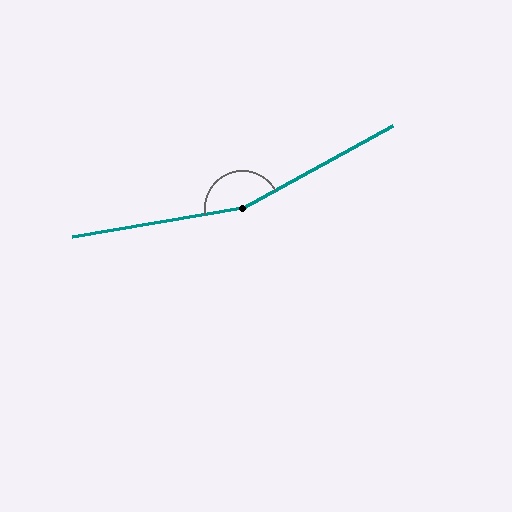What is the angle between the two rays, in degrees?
Approximately 161 degrees.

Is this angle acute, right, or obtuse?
It is obtuse.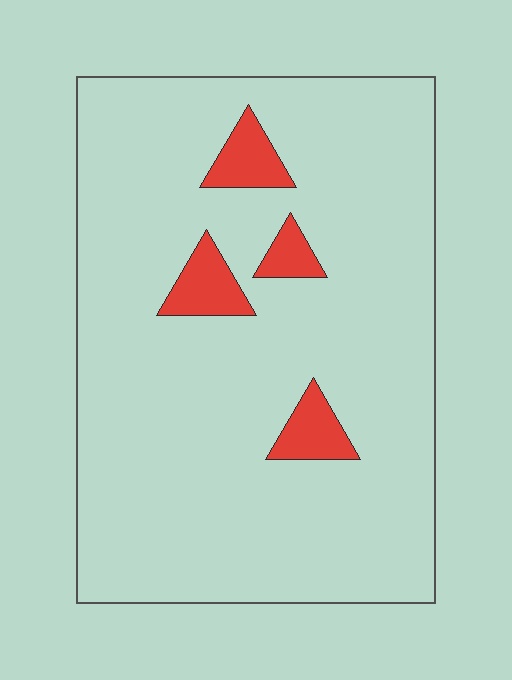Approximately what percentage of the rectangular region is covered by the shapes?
Approximately 10%.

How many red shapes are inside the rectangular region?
4.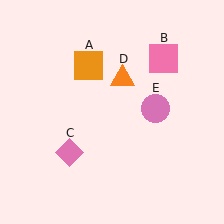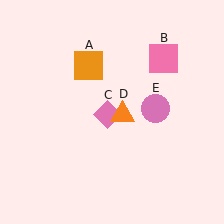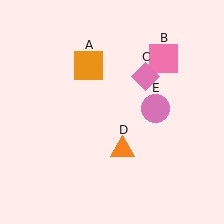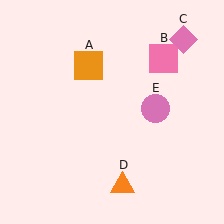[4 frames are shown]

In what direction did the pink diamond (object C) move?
The pink diamond (object C) moved up and to the right.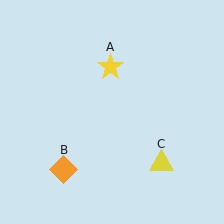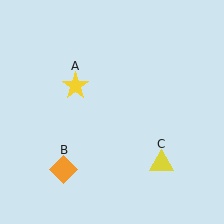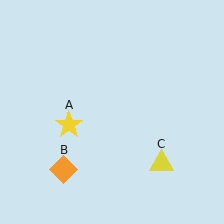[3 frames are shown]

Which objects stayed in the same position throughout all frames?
Orange diamond (object B) and yellow triangle (object C) remained stationary.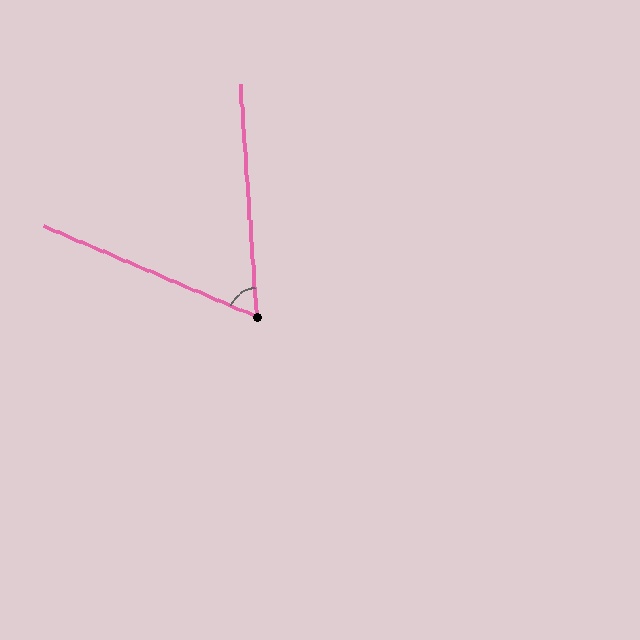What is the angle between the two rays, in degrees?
Approximately 63 degrees.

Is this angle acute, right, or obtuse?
It is acute.